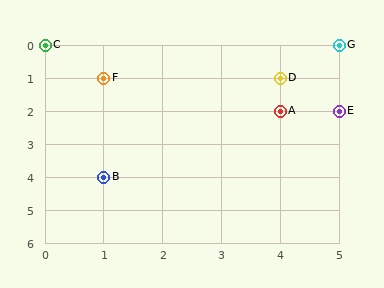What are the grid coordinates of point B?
Point B is at grid coordinates (1, 4).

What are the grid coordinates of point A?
Point A is at grid coordinates (4, 2).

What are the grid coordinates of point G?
Point G is at grid coordinates (5, 0).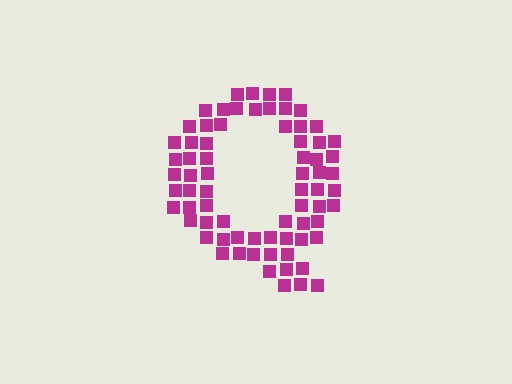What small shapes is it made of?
It is made of small squares.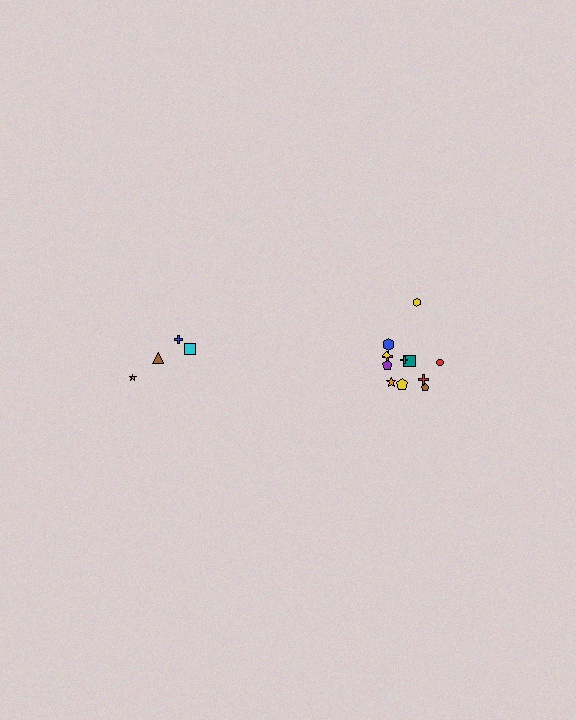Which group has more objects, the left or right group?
The right group.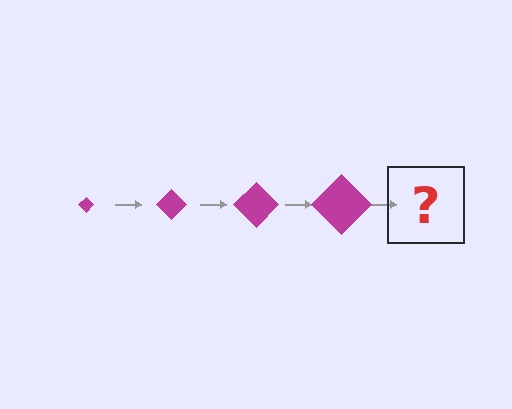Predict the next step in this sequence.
The next step is a magenta diamond, larger than the previous one.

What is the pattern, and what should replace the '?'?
The pattern is that the diamond gets progressively larger each step. The '?' should be a magenta diamond, larger than the previous one.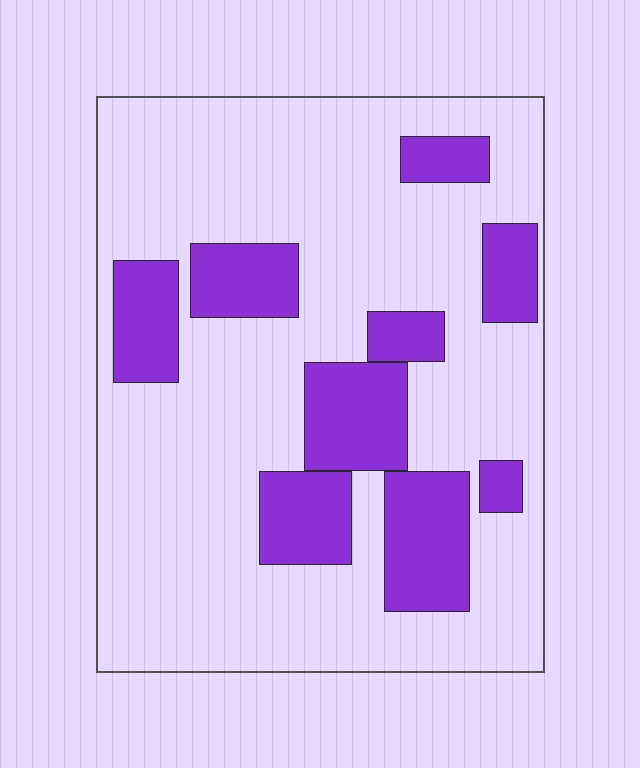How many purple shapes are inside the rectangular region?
9.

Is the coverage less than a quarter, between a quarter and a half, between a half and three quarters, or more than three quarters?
Less than a quarter.